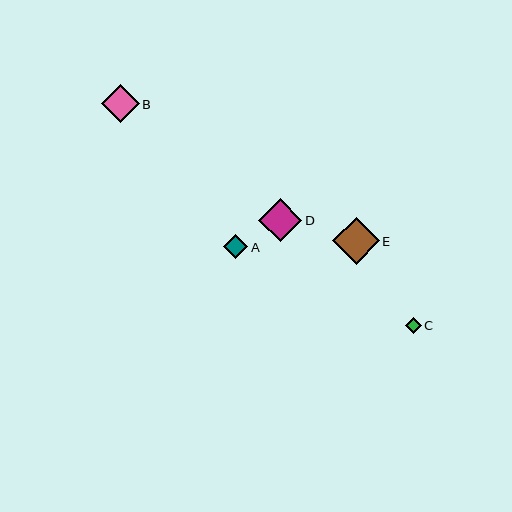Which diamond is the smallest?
Diamond C is the smallest with a size of approximately 16 pixels.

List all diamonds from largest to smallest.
From largest to smallest: E, D, B, A, C.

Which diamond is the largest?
Diamond E is the largest with a size of approximately 46 pixels.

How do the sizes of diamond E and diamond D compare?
Diamond E and diamond D are approximately the same size.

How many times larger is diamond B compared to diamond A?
Diamond B is approximately 1.6 times the size of diamond A.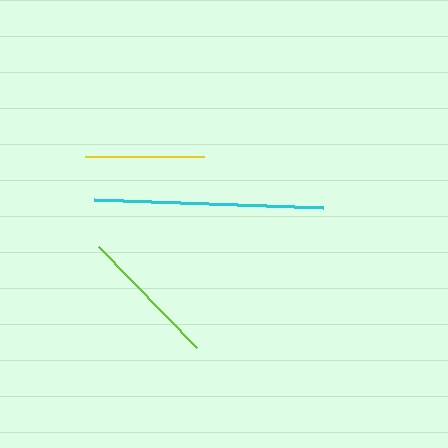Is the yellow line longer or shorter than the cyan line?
The cyan line is longer than the yellow line.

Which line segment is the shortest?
The yellow line is the shortest at approximately 119 pixels.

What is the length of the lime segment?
The lime segment is approximately 140 pixels long.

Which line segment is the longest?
The cyan line is the longest at approximately 230 pixels.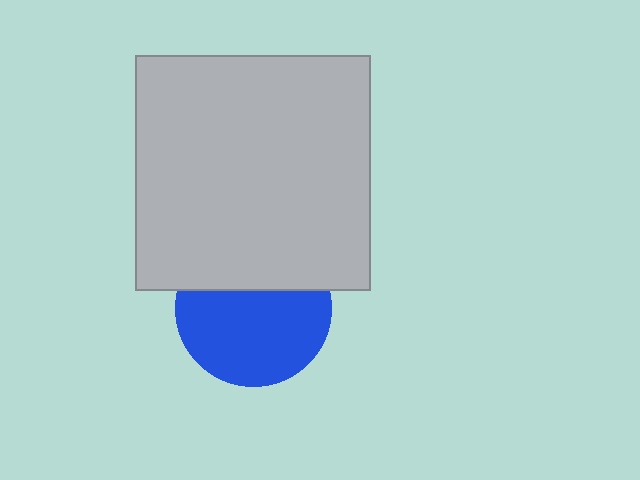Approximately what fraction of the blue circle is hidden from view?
Roughly 36% of the blue circle is hidden behind the light gray square.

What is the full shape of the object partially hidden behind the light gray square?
The partially hidden object is a blue circle.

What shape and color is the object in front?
The object in front is a light gray square.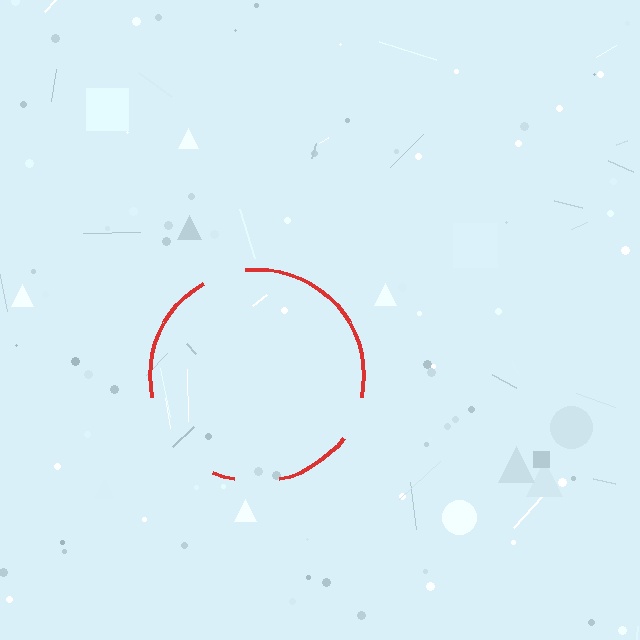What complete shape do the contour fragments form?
The contour fragments form a circle.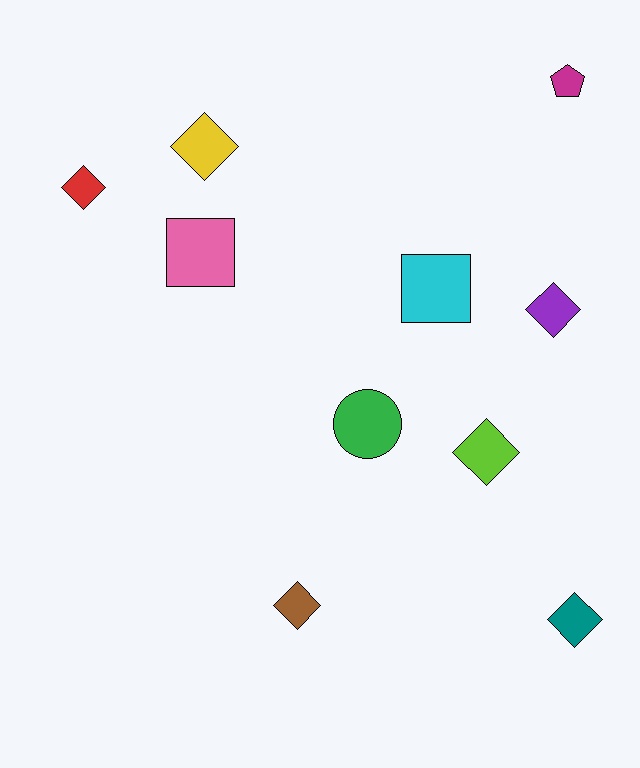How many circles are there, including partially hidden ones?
There is 1 circle.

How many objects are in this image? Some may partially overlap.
There are 10 objects.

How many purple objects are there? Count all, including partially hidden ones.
There is 1 purple object.